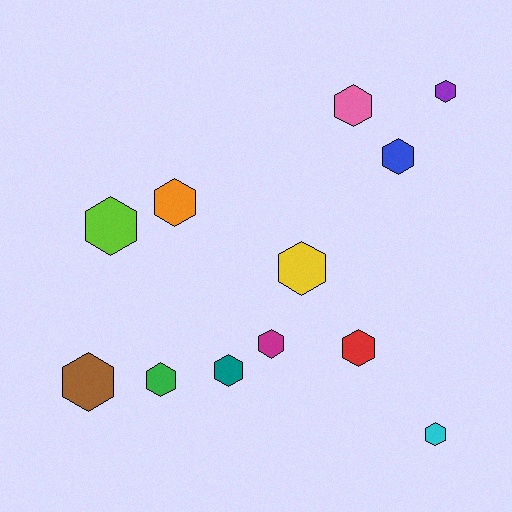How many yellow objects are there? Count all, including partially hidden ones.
There is 1 yellow object.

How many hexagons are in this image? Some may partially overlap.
There are 12 hexagons.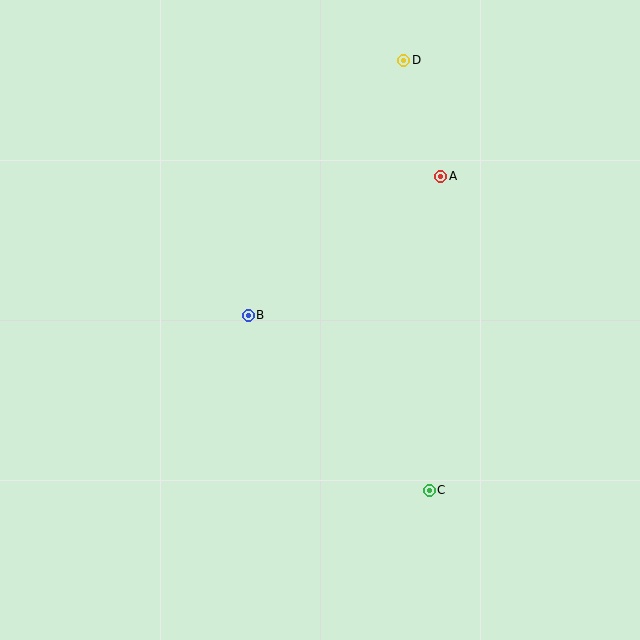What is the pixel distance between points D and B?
The distance between D and B is 298 pixels.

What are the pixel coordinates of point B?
Point B is at (248, 315).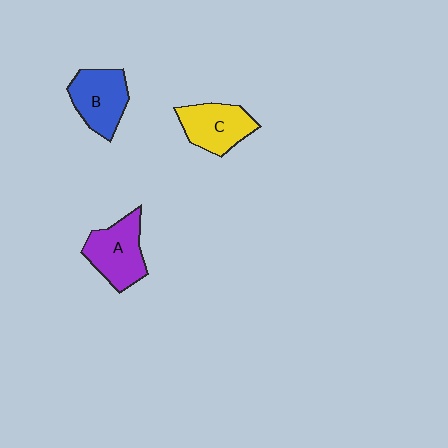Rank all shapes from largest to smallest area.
From largest to smallest: A (purple), B (blue), C (yellow).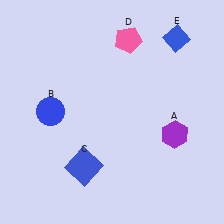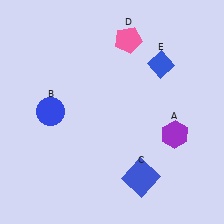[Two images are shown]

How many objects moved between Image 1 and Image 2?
2 objects moved between the two images.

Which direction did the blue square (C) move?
The blue square (C) moved right.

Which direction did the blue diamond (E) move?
The blue diamond (E) moved down.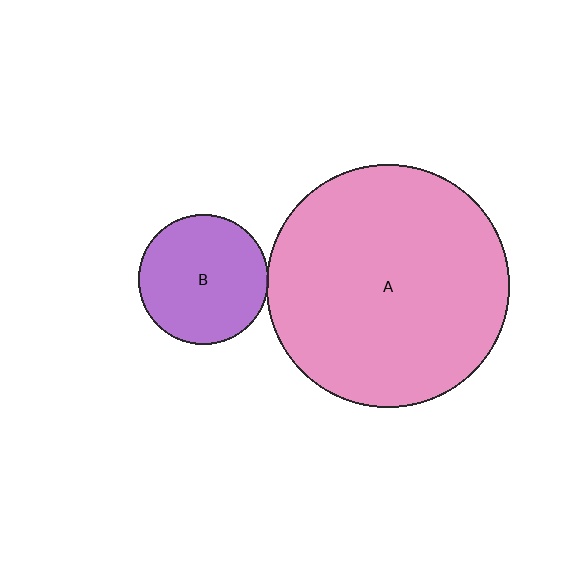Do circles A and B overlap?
Yes.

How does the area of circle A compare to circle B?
Approximately 3.5 times.